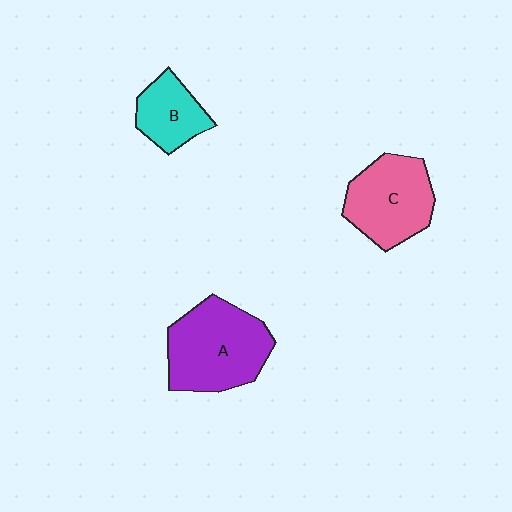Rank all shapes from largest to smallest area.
From largest to smallest: A (purple), C (pink), B (cyan).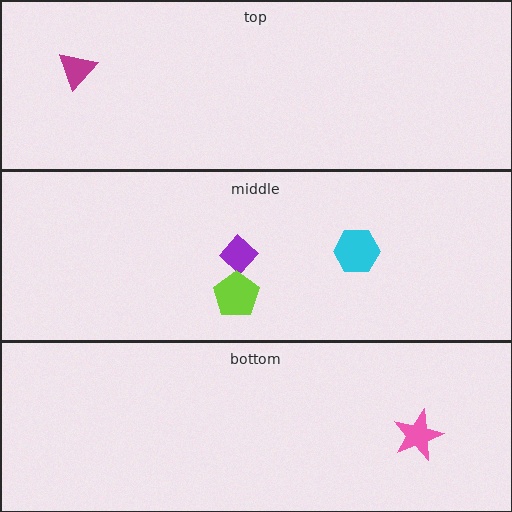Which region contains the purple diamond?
The middle region.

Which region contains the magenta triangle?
The top region.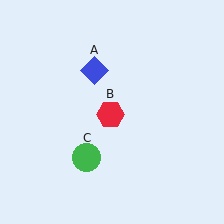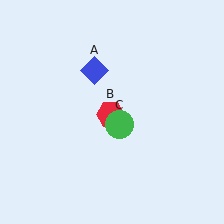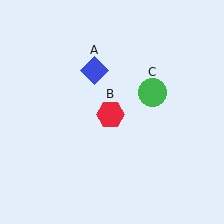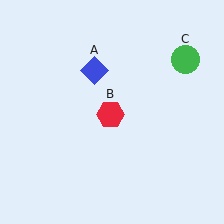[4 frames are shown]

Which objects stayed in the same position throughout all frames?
Blue diamond (object A) and red hexagon (object B) remained stationary.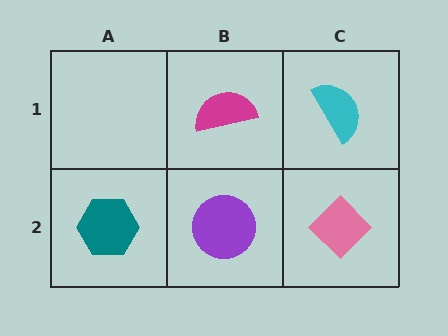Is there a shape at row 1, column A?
No, that cell is empty.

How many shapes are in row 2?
3 shapes.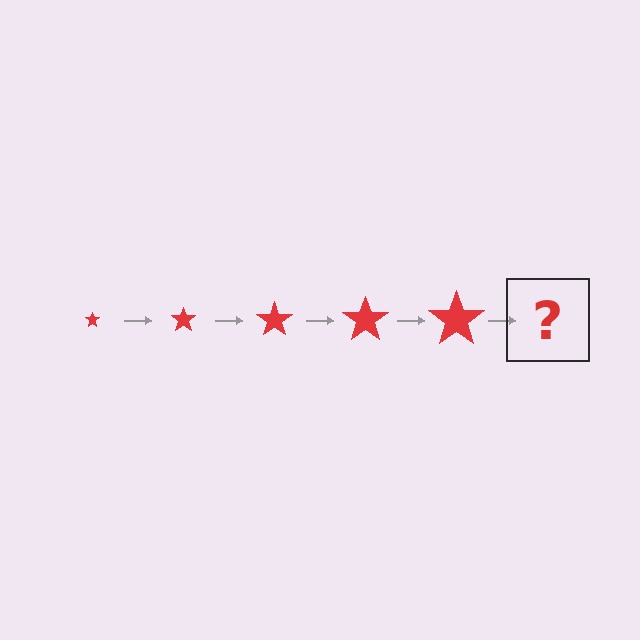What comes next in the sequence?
The next element should be a red star, larger than the previous one.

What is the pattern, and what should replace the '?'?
The pattern is that the star gets progressively larger each step. The '?' should be a red star, larger than the previous one.